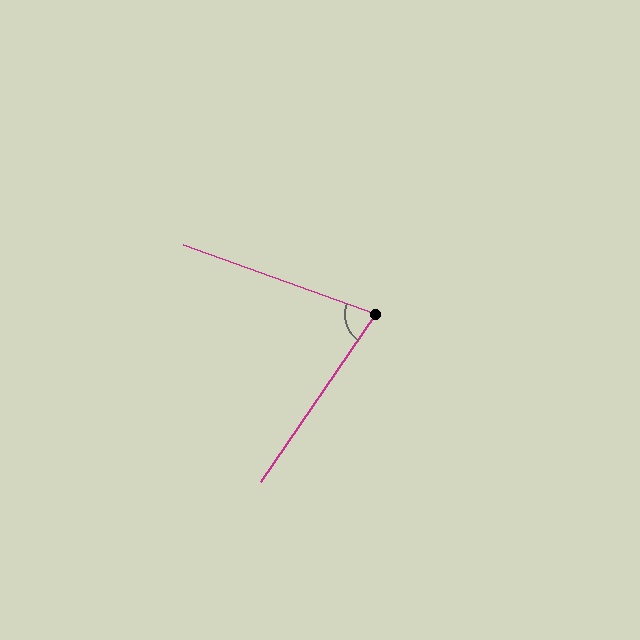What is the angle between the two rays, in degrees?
Approximately 75 degrees.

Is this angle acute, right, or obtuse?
It is acute.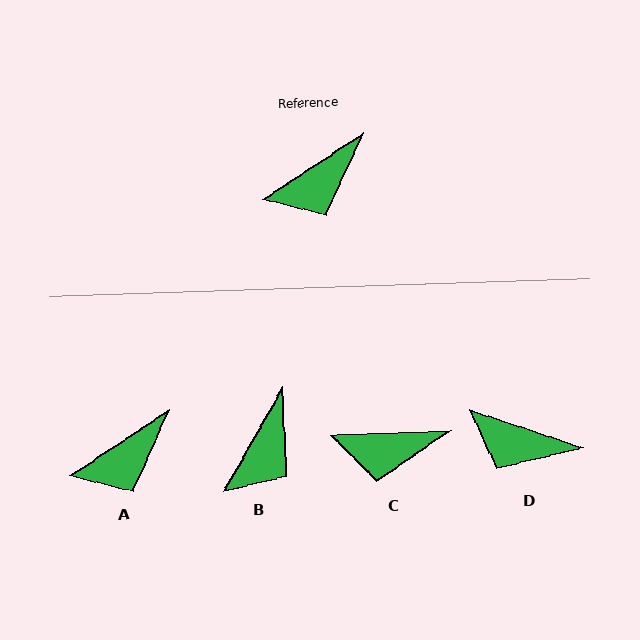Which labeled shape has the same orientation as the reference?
A.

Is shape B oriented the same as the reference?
No, it is off by about 27 degrees.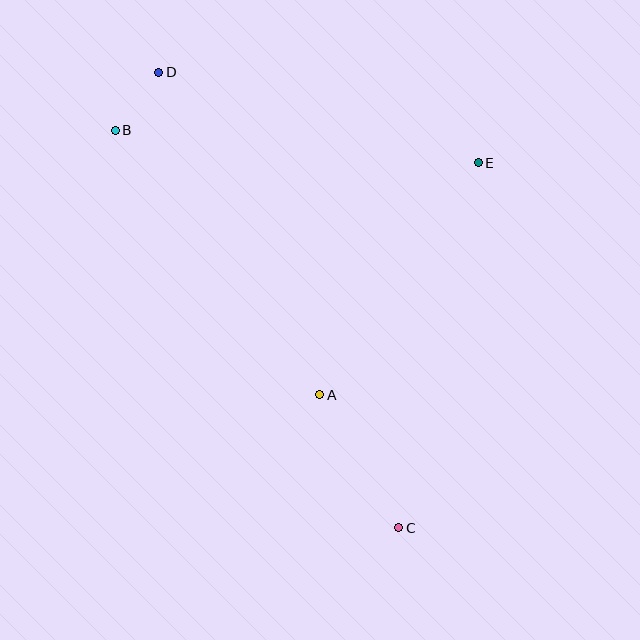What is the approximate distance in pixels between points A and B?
The distance between A and B is approximately 334 pixels.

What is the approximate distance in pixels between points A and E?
The distance between A and E is approximately 280 pixels.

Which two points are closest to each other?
Points B and D are closest to each other.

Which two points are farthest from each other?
Points C and D are farthest from each other.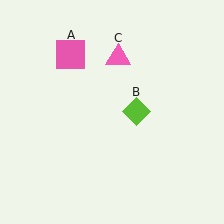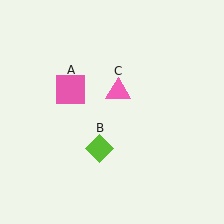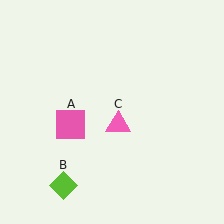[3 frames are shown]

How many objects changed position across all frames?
3 objects changed position: pink square (object A), lime diamond (object B), pink triangle (object C).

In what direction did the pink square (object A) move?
The pink square (object A) moved down.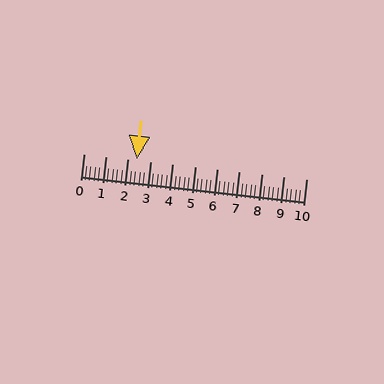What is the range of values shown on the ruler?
The ruler shows values from 0 to 10.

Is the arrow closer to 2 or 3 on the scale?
The arrow is closer to 2.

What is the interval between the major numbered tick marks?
The major tick marks are spaced 1 units apart.